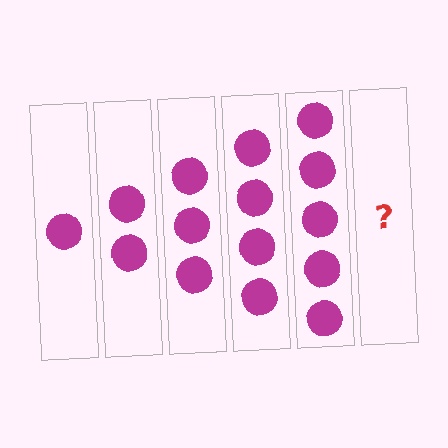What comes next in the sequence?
The next element should be 6 circles.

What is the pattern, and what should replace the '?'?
The pattern is that each step adds one more circle. The '?' should be 6 circles.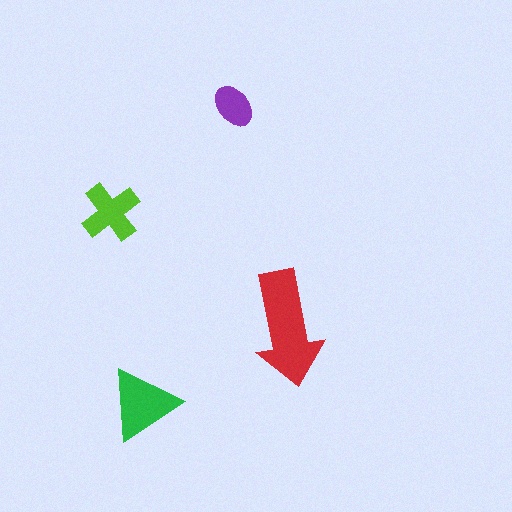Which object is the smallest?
The purple ellipse.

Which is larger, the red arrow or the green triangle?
The red arrow.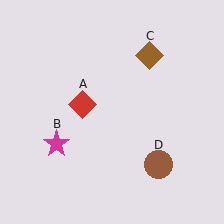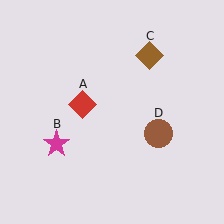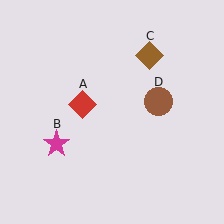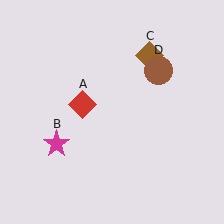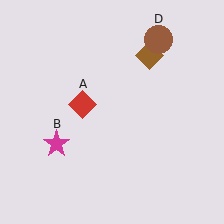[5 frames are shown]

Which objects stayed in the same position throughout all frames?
Red diamond (object A) and magenta star (object B) and brown diamond (object C) remained stationary.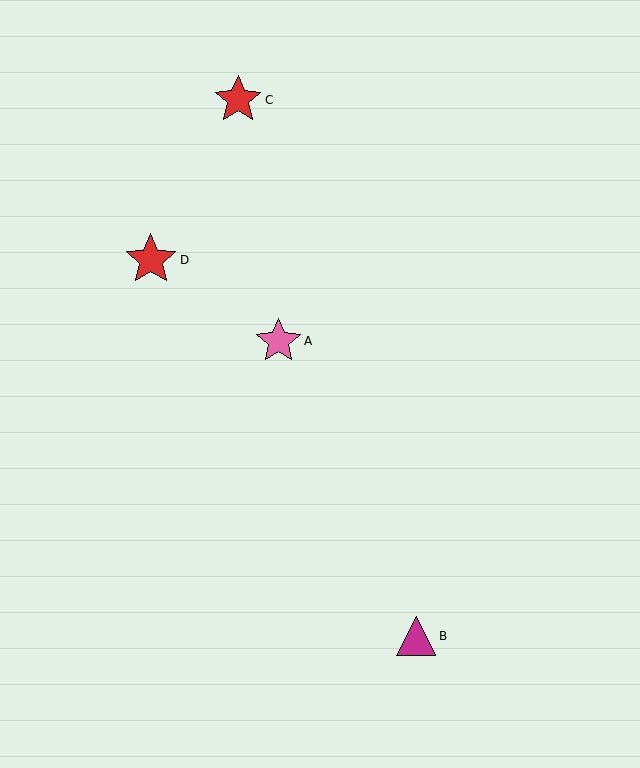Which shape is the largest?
The red star (labeled D) is the largest.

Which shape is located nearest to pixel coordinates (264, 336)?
The pink star (labeled A) at (278, 341) is nearest to that location.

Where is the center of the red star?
The center of the red star is at (238, 100).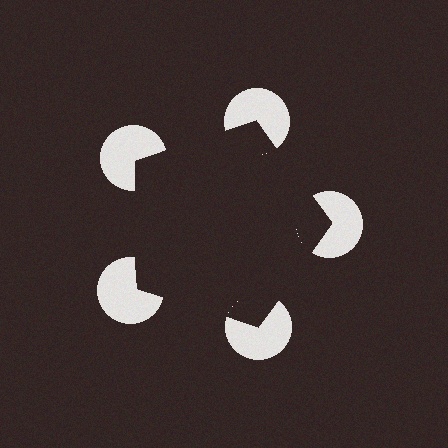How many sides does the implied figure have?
5 sides.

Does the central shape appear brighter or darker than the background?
It typically appears slightly darker than the background, even though no actual brightness change is drawn.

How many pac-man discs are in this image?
There are 5 — one at each vertex of the illusory pentagon.